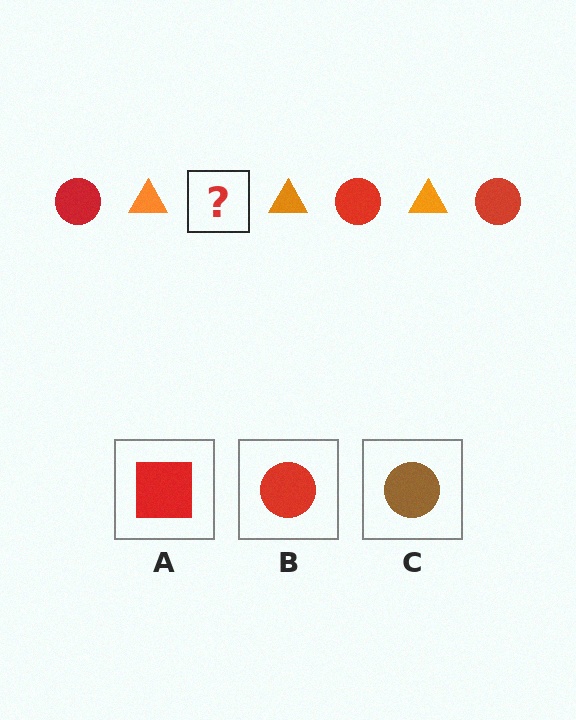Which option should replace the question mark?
Option B.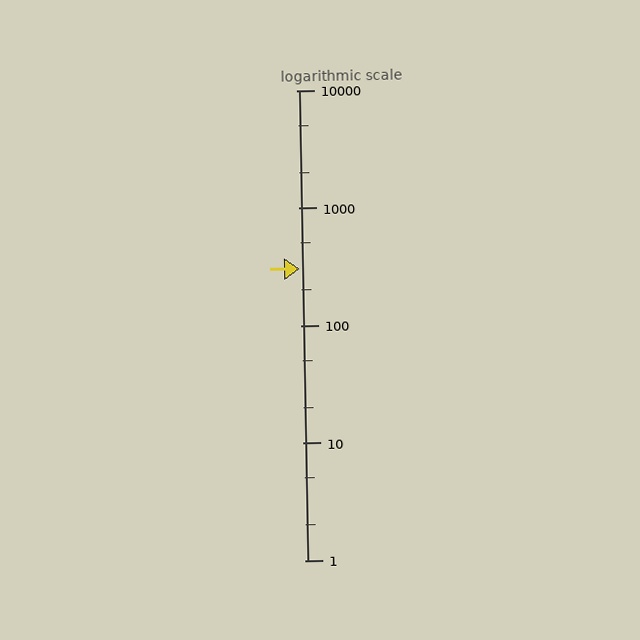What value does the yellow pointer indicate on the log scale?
The pointer indicates approximately 300.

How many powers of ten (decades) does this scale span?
The scale spans 4 decades, from 1 to 10000.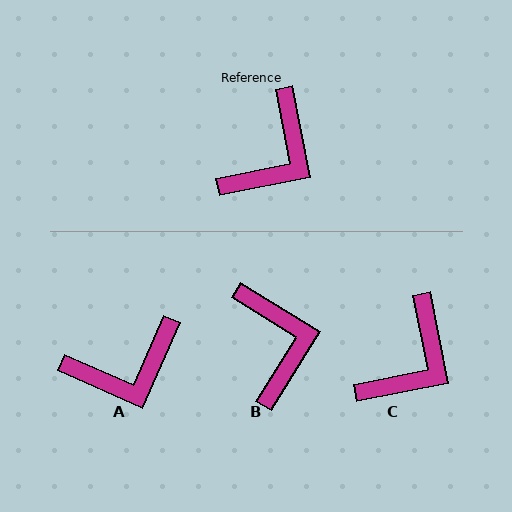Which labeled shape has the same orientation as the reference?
C.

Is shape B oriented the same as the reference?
No, it is off by about 47 degrees.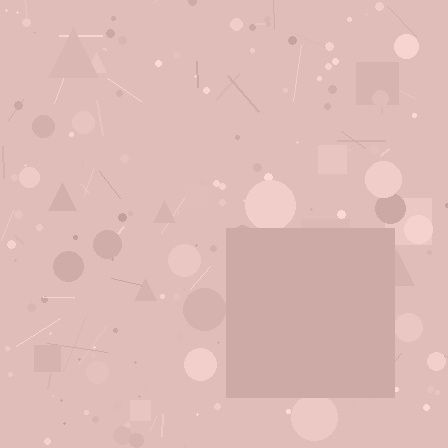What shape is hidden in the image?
A square is hidden in the image.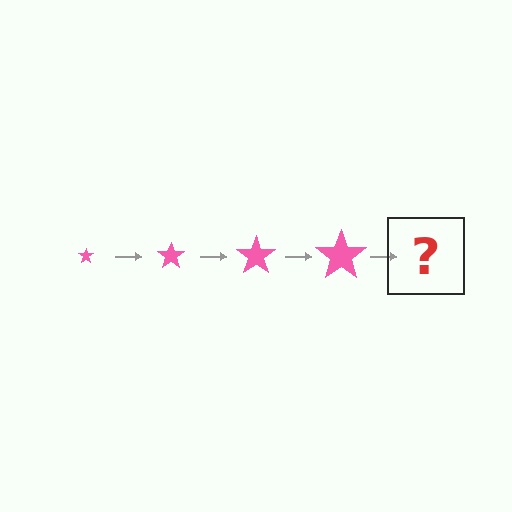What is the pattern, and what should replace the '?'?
The pattern is that the star gets progressively larger each step. The '?' should be a pink star, larger than the previous one.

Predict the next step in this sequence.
The next step is a pink star, larger than the previous one.